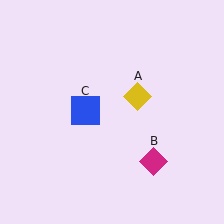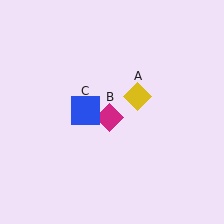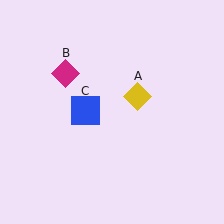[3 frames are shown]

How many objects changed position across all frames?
1 object changed position: magenta diamond (object B).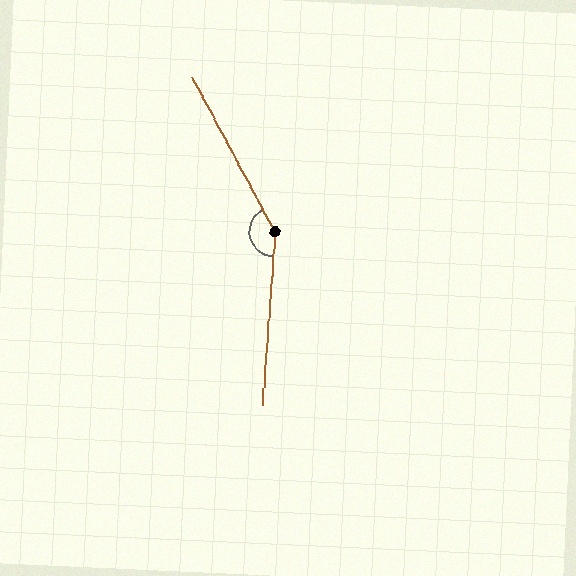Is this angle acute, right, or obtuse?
It is obtuse.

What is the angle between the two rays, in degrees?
Approximately 148 degrees.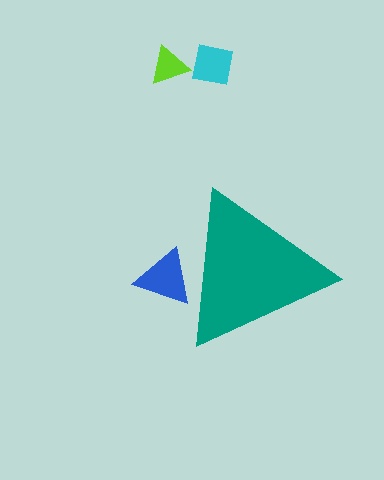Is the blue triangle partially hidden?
Yes, the blue triangle is partially hidden behind the teal triangle.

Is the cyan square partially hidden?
No, the cyan square is fully visible.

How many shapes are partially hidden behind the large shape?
1 shape is partially hidden.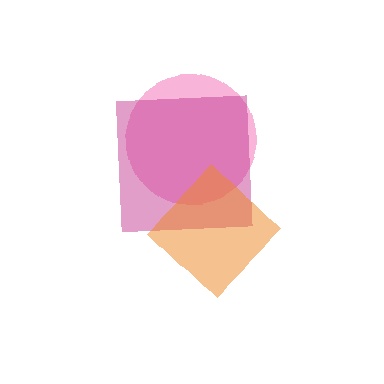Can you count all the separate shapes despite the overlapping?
Yes, there are 3 separate shapes.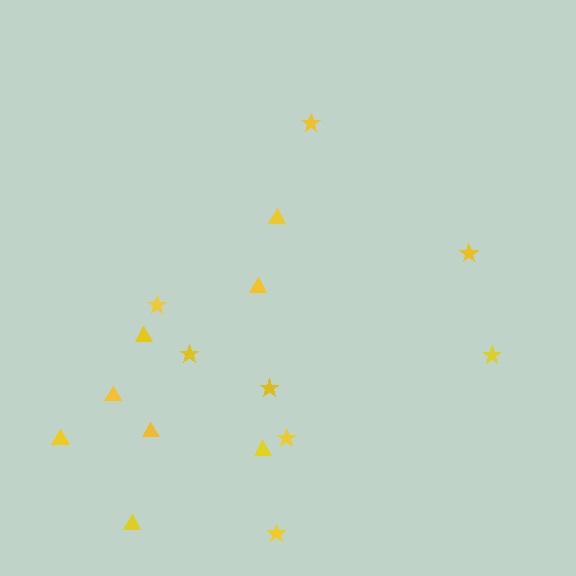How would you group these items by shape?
There are 2 groups: one group of triangles (8) and one group of stars (8).